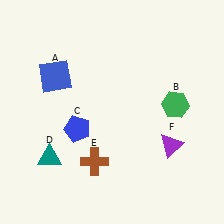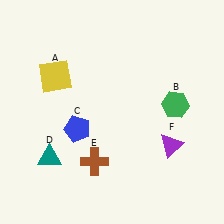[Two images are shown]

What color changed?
The square (A) changed from blue in Image 1 to yellow in Image 2.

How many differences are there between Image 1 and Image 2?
There is 1 difference between the two images.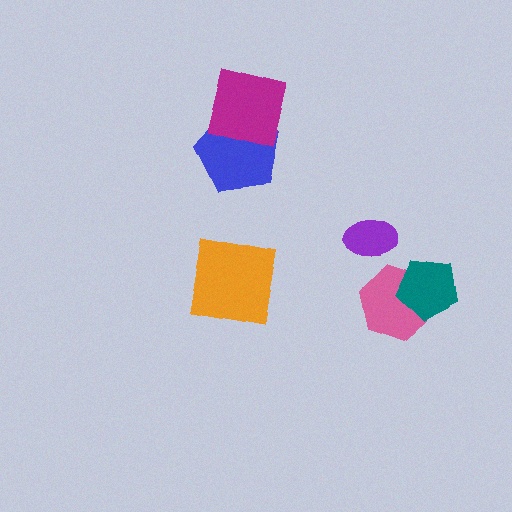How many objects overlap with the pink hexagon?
1 object overlaps with the pink hexagon.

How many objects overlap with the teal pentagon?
1 object overlaps with the teal pentagon.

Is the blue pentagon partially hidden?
Yes, it is partially covered by another shape.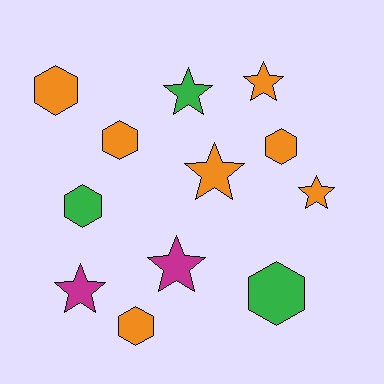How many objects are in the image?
There are 12 objects.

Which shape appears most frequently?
Hexagon, with 6 objects.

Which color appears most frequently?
Orange, with 7 objects.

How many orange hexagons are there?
There are 4 orange hexagons.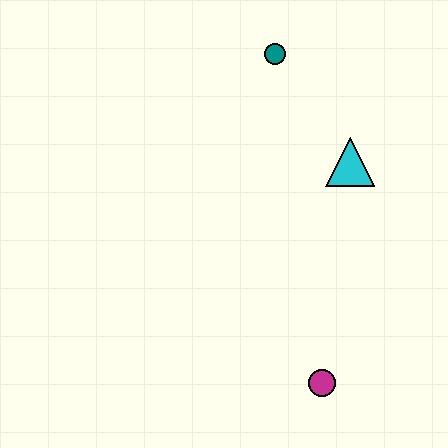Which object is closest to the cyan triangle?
The teal circle is closest to the cyan triangle.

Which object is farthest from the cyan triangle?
The magenta circle is farthest from the cyan triangle.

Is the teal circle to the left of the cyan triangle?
Yes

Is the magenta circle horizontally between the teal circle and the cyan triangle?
Yes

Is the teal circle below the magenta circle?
No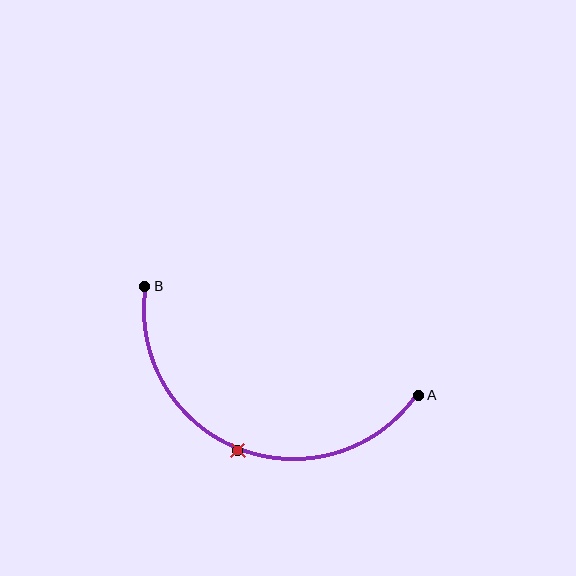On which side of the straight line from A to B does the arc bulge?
The arc bulges below the straight line connecting A and B.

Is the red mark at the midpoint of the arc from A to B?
Yes. The red mark lies on the arc at equal arc-length from both A and B — it is the arc midpoint.